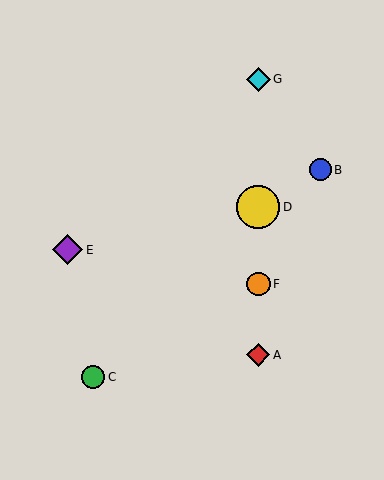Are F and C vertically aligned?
No, F is at x≈258 and C is at x≈93.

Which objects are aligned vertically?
Objects A, D, F, G are aligned vertically.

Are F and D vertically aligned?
Yes, both are at x≈258.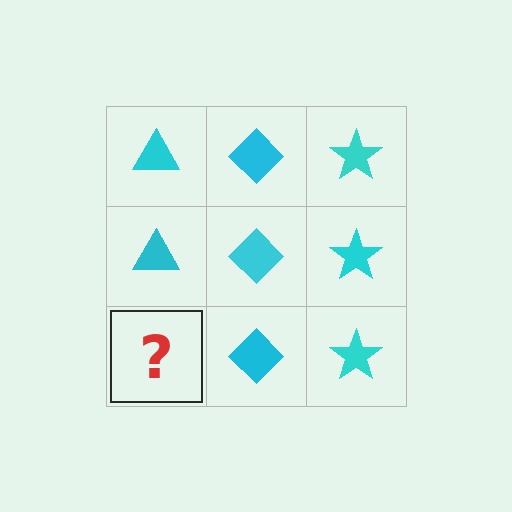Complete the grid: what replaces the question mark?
The question mark should be replaced with a cyan triangle.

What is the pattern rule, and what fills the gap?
The rule is that each column has a consistent shape. The gap should be filled with a cyan triangle.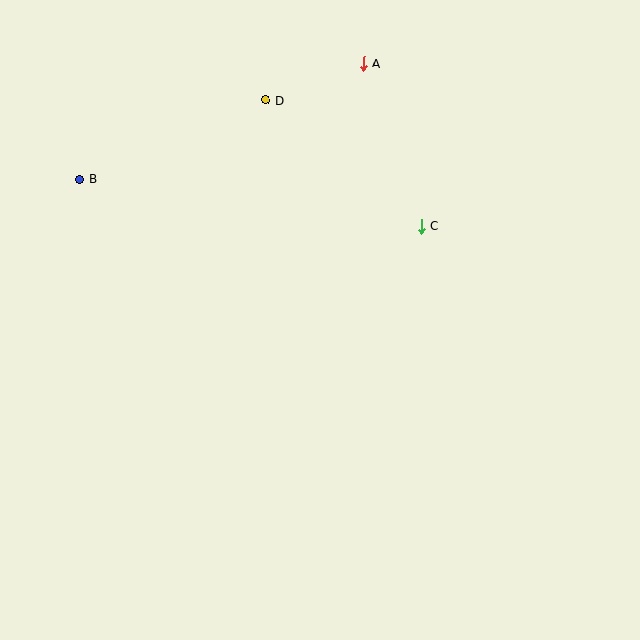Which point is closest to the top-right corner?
Point A is closest to the top-right corner.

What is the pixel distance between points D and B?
The distance between D and B is 202 pixels.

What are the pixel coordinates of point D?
Point D is at (266, 100).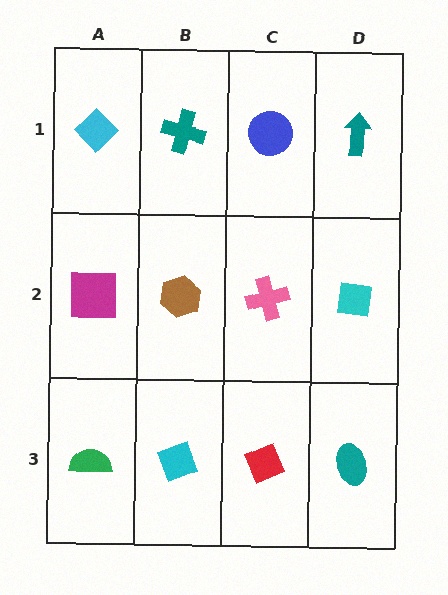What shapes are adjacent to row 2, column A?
A cyan diamond (row 1, column A), a green semicircle (row 3, column A), a brown hexagon (row 2, column B).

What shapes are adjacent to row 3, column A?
A magenta square (row 2, column A), a cyan diamond (row 3, column B).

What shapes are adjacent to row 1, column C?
A pink cross (row 2, column C), a teal cross (row 1, column B), a teal arrow (row 1, column D).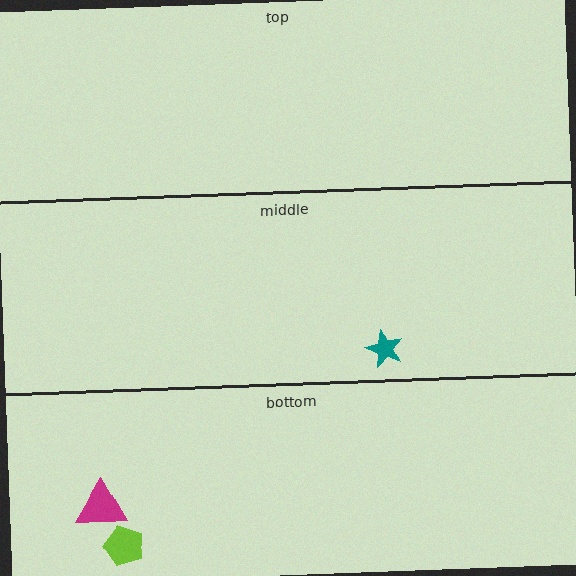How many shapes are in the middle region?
1.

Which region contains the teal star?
The middle region.